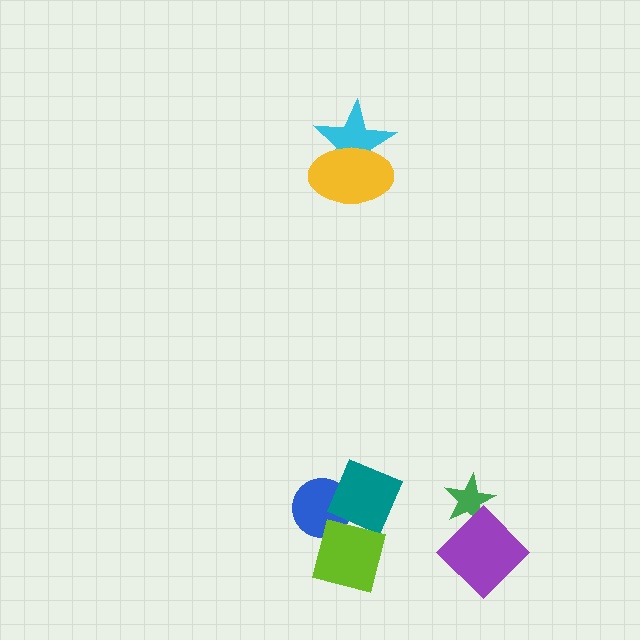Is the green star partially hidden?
Yes, it is partially covered by another shape.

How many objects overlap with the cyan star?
1 object overlaps with the cyan star.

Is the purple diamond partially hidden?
No, no other shape covers it.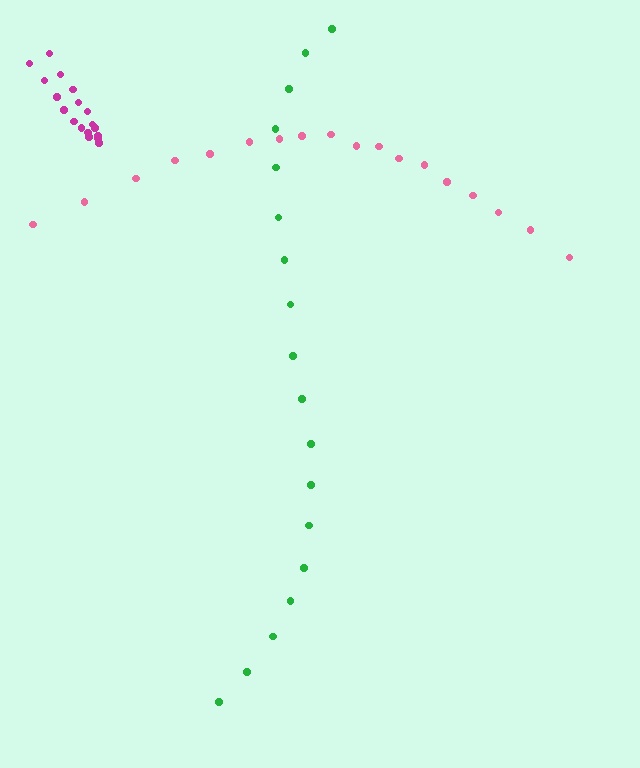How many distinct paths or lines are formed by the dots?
There are 3 distinct paths.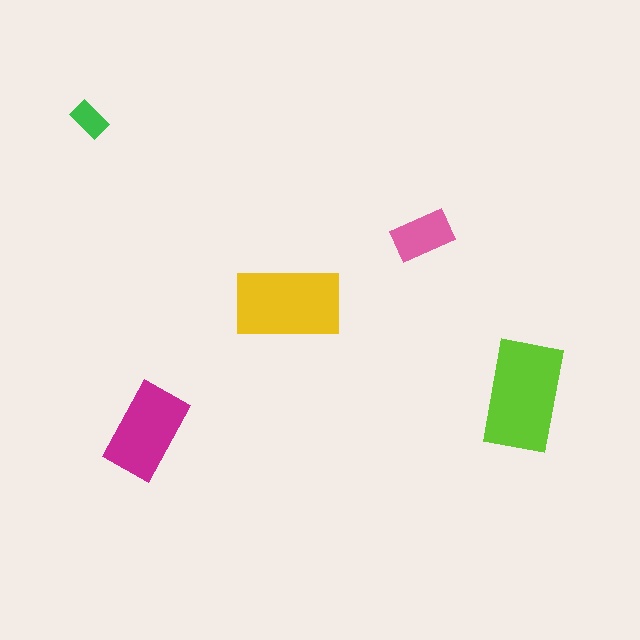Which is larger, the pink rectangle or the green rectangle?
The pink one.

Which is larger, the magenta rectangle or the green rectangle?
The magenta one.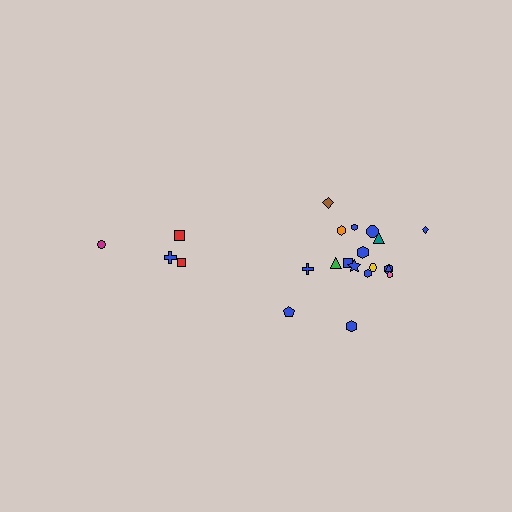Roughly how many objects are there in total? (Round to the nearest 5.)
Roughly 20 objects in total.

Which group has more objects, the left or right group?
The right group.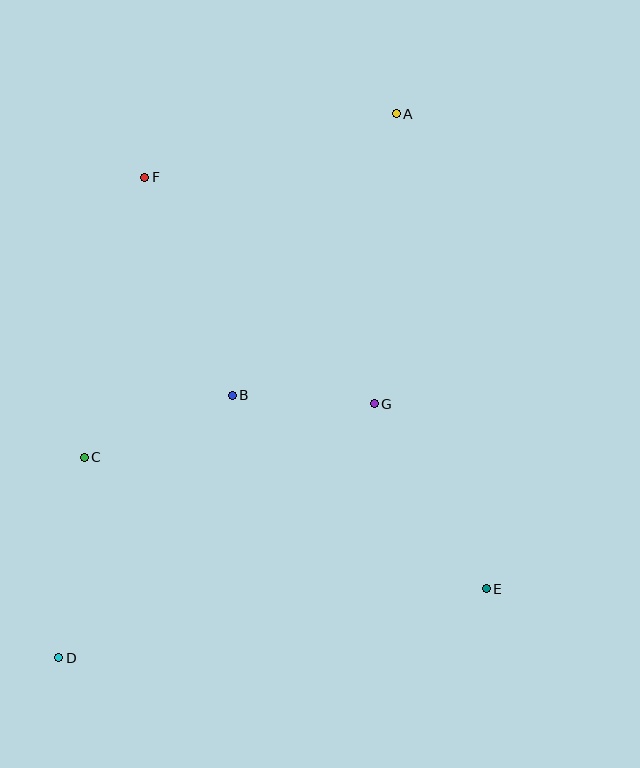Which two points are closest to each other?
Points B and G are closest to each other.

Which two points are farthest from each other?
Points A and D are farthest from each other.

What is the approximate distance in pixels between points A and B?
The distance between A and B is approximately 326 pixels.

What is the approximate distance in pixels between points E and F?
The distance between E and F is approximately 535 pixels.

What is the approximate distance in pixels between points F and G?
The distance between F and G is approximately 322 pixels.